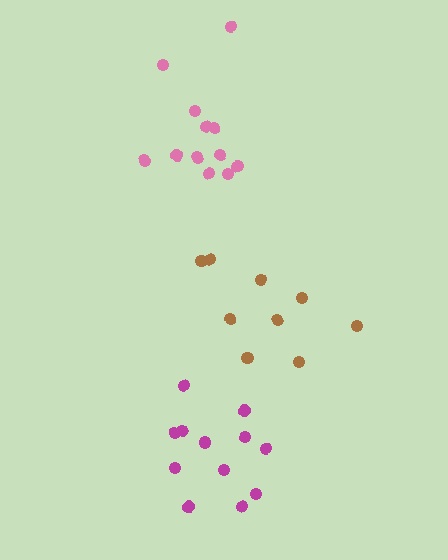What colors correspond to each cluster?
The clusters are colored: magenta, brown, pink.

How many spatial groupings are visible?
There are 3 spatial groupings.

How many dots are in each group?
Group 1: 12 dots, Group 2: 9 dots, Group 3: 12 dots (33 total).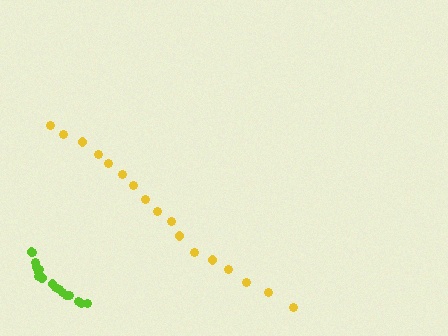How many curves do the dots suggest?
There are 2 distinct paths.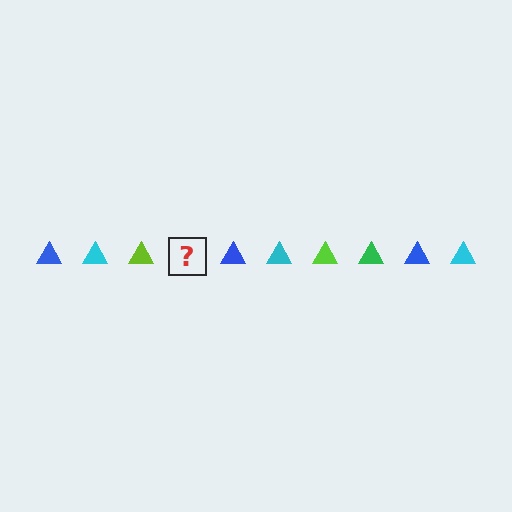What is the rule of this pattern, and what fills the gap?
The rule is that the pattern cycles through blue, cyan, lime, green triangles. The gap should be filled with a green triangle.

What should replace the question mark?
The question mark should be replaced with a green triangle.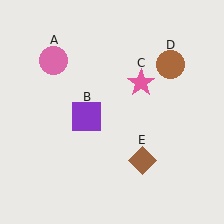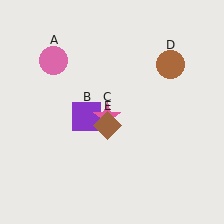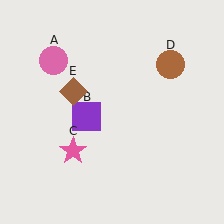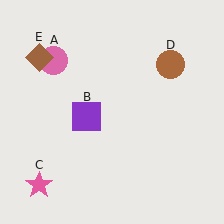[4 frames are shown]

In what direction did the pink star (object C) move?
The pink star (object C) moved down and to the left.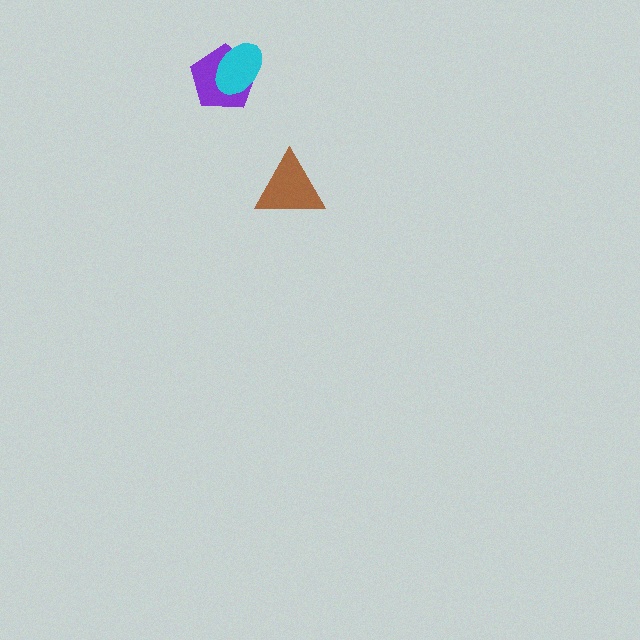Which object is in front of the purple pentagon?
The cyan ellipse is in front of the purple pentagon.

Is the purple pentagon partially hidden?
Yes, it is partially covered by another shape.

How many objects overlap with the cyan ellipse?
1 object overlaps with the cyan ellipse.